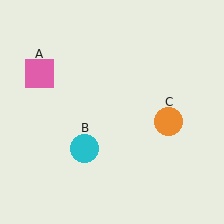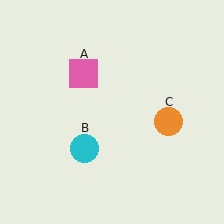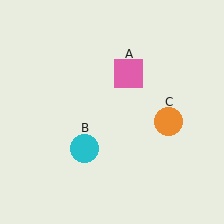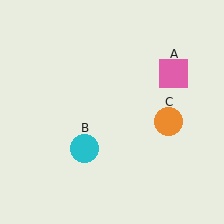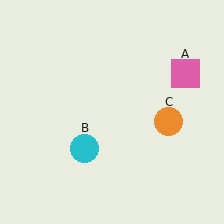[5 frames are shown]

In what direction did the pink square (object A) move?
The pink square (object A) moved right.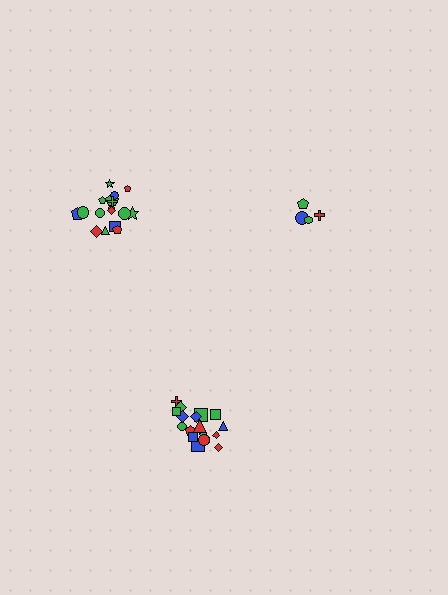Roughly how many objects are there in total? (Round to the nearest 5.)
Roughly 40 objects in total.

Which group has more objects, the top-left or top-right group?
The top-left group.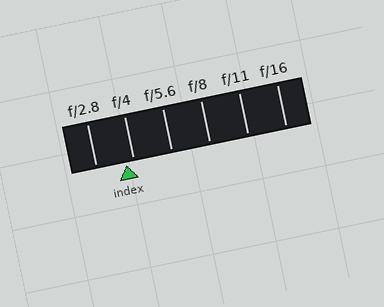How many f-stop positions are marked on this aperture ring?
There are 6 f-stop positions marked.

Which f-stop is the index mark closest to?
The index mark is closest to f/4.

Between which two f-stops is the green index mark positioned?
The index mark is between f/2.8 and f/4.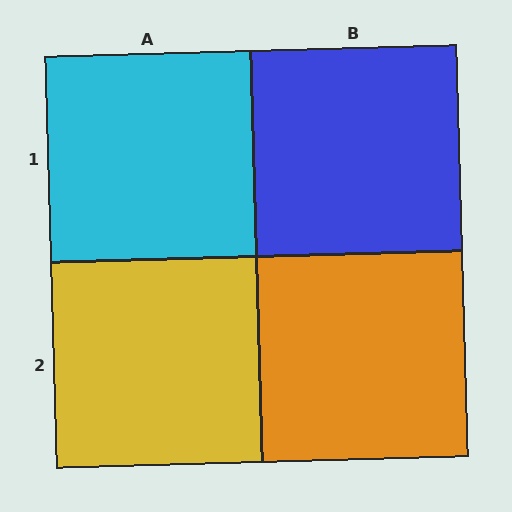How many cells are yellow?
1 cell is yellow.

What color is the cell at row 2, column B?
Orange.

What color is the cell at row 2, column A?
Yellow.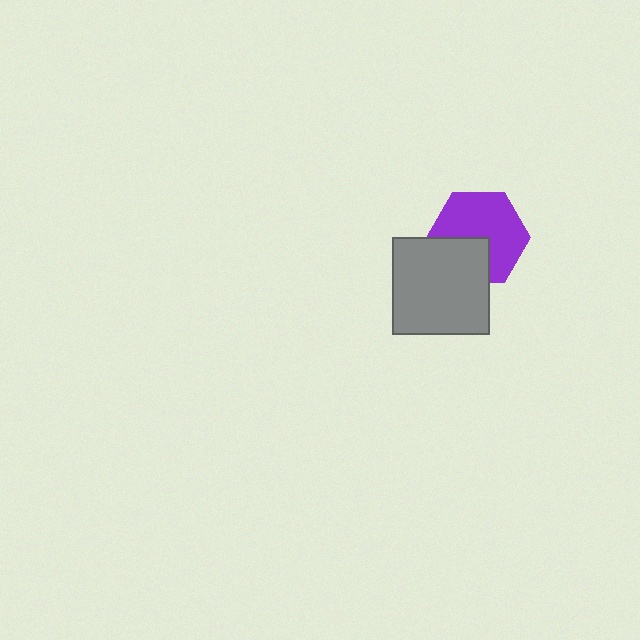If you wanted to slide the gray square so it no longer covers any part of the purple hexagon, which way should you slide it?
Slide it down — that is the most direct way to separate the two shapes.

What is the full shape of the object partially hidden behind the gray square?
The partially hidden object is a purple hexagon.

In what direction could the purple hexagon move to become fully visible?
The purple hexagon could move up. That would shift it out from behind the gray square entirely.